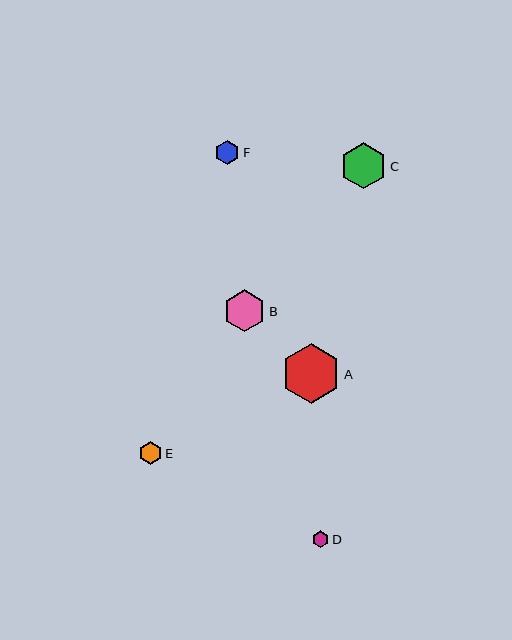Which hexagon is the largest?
Hexagon A is the largest with a size of approximately 60 pixels.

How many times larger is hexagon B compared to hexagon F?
Hexagon B is approximately 1.7 times the size of hexagon F.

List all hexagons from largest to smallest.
From largest to smallest: A, C, B, F, E, D.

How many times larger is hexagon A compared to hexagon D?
Hexagon A is approximately 3.6 times the size of hexagon D.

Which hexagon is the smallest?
Hexagon D is the smallest with a size of approximately 17 pixels.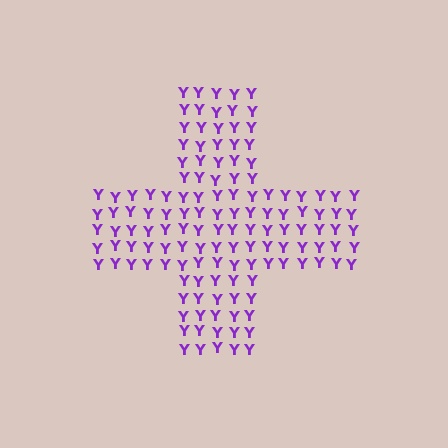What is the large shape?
The large shape is a cross.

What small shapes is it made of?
It is made of small letter Y's.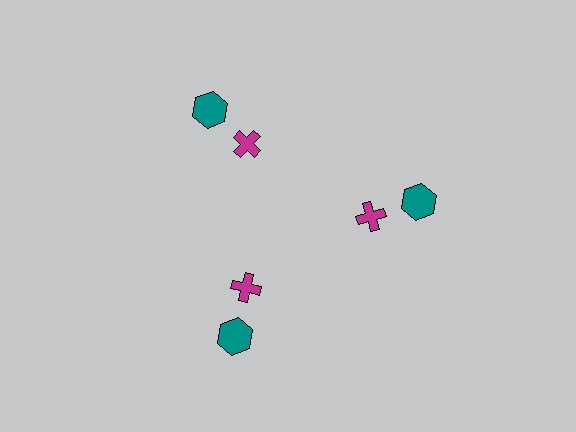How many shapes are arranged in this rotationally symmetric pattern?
There are 6 shapes, arranged in 3 groups of 2.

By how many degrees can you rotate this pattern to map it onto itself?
The pattern maps onto itself every 120 degrees of rotation.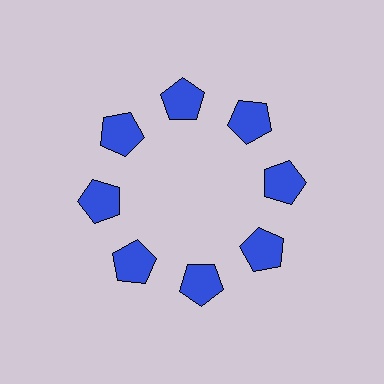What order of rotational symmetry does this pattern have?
This pattern has 8-fold rotational symmetry.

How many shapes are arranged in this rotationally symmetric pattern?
There are 8 shapes, arranged in 8 groups of 1.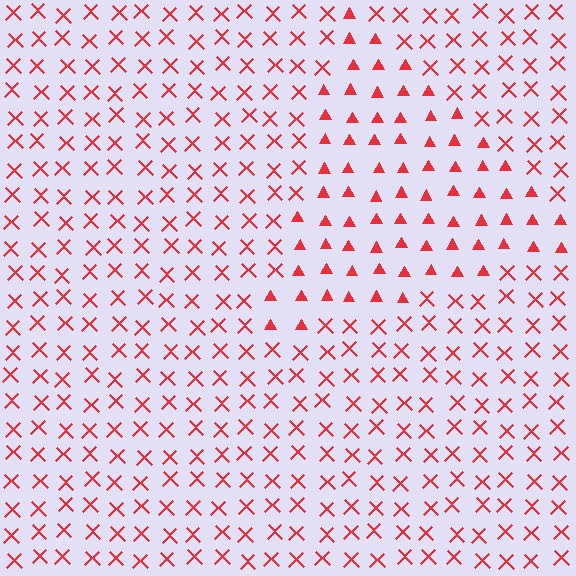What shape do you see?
I see a triangle.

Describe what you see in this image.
The image is filled with small red elements arranged in a uniform grid. A triangle-shaped region contains triangles, while the surrounding area contains X marks. The boundary is defined purely by the change in element shape.